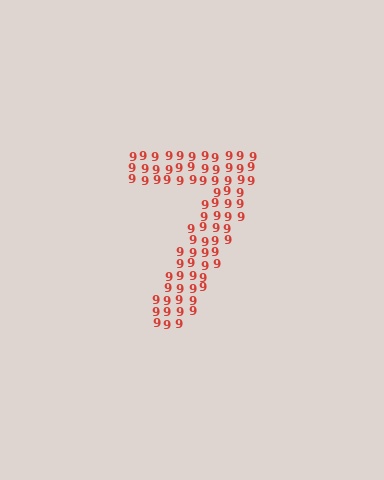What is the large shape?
The large shape is the digit 7.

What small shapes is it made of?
It is made of small digit 9's.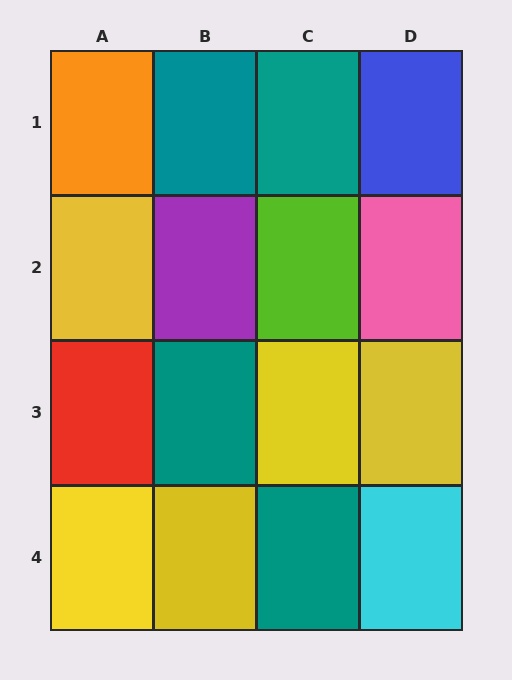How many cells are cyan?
1 cell is cyan.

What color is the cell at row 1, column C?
Teal.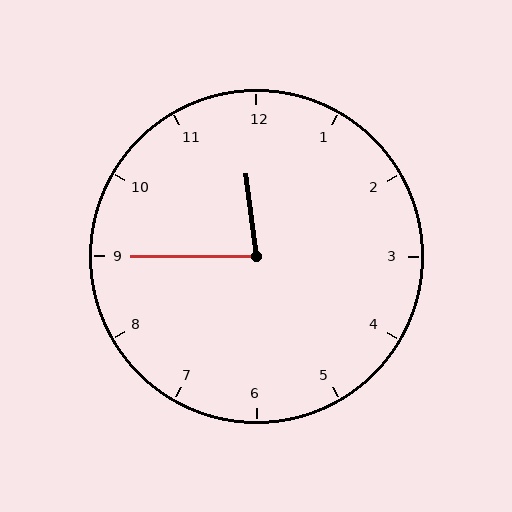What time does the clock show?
11:45.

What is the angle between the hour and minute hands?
Approximately 82 degrees.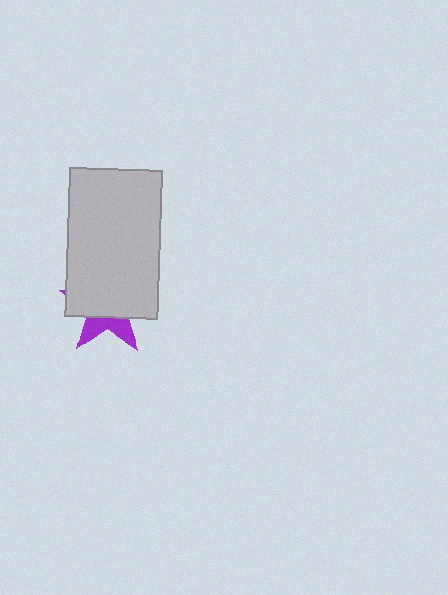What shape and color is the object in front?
The object in front is a light gray rectangle.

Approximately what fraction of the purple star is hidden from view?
Roughly 68% of the purple star is hidden behind the light gray rectangle.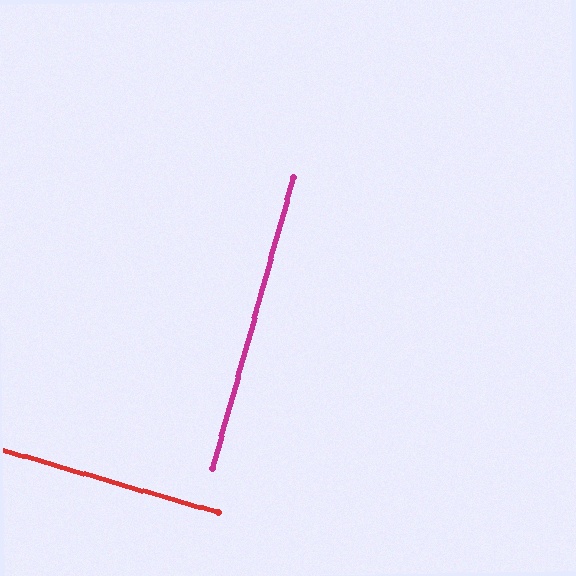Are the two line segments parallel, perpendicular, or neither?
Perpendicular — they meet at approximately 90°.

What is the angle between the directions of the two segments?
Approximately 90 degrees.